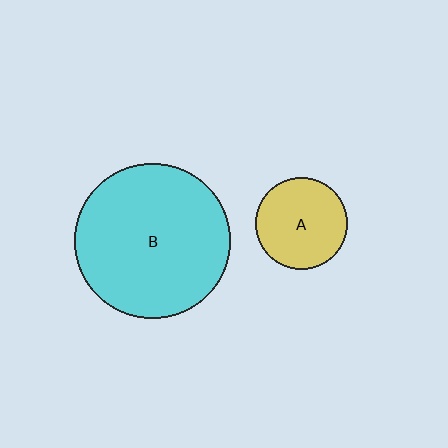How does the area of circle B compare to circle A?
Approximately 2.8 times.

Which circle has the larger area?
Circle B (cyan).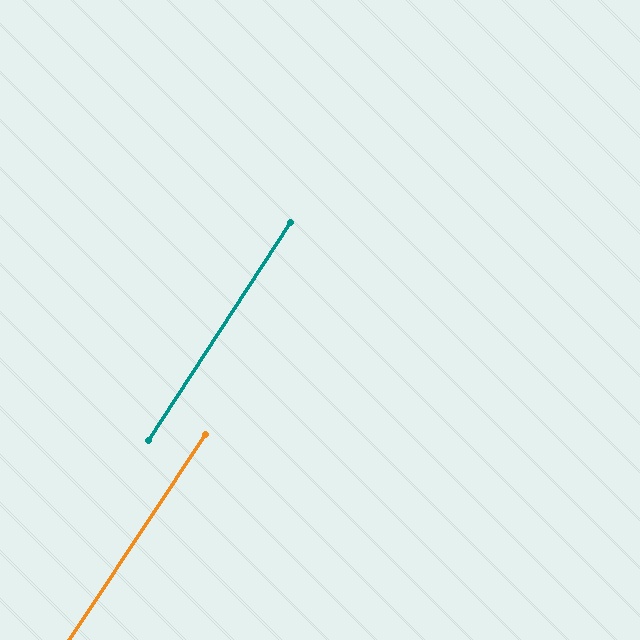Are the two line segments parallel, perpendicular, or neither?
Parallel — their directions differ by only 0.6°.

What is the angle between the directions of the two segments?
Approximately 1 degree.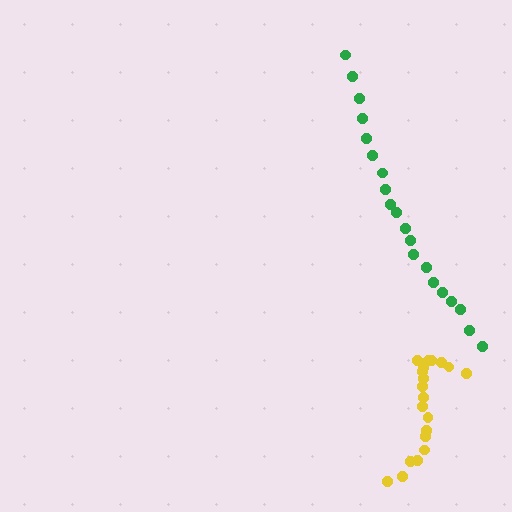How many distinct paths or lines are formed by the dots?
There are 2 distinct paths.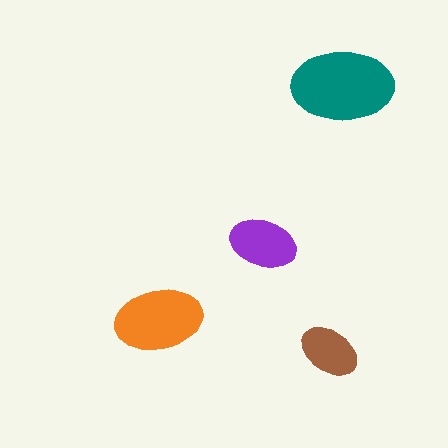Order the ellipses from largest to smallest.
the teal one, the orange one, the purple one, the brown one.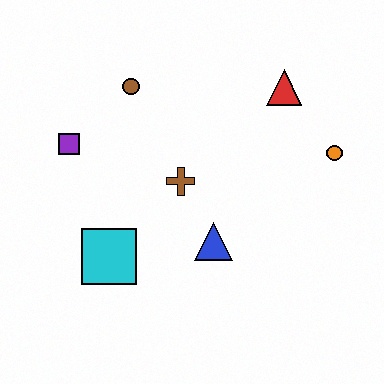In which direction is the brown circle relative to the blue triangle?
The brown circle is above the blue triangle.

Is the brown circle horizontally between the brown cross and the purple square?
Yes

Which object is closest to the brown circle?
The purple square is closest to the brown circle.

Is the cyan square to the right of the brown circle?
No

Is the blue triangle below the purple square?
Yes